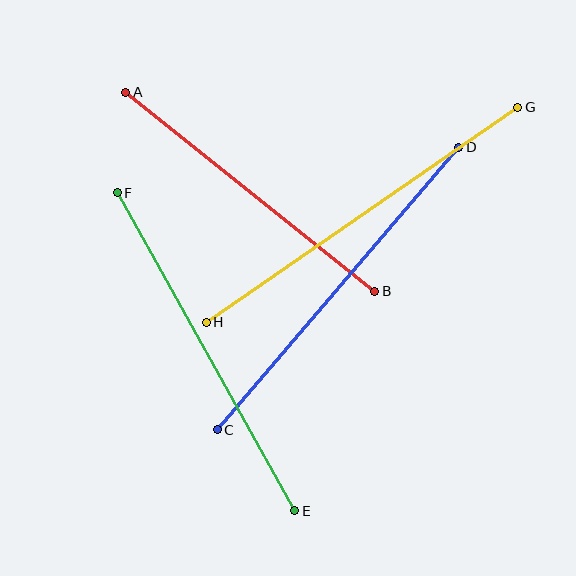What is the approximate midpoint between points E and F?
The midpoint is at approximately (206, 352) pixels.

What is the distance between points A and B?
The distance is approximately 318 pixels.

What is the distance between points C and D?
The distance is approximately 371 pixels.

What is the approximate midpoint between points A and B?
The midpoint is at approximately (250, 192) pixels.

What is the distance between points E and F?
The distance is approximately 364 pixels.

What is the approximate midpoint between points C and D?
The midpoint is at approximately (338, 288) pixels.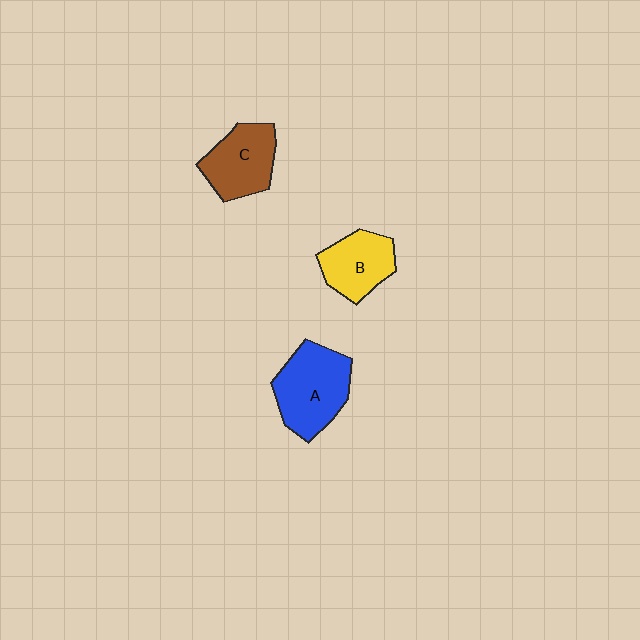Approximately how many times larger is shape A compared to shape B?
Approximately 1.4 times.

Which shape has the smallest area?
Shape B (yellow).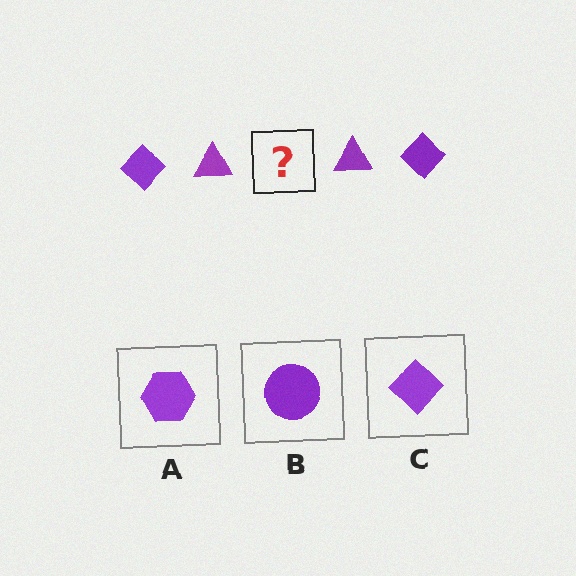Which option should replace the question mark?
Option C.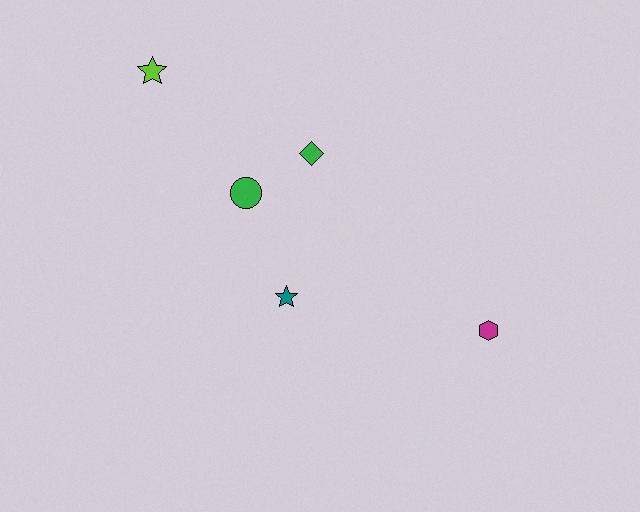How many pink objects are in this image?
There are no pink objects.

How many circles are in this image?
There is 1 circle.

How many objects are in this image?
There are 5 objects.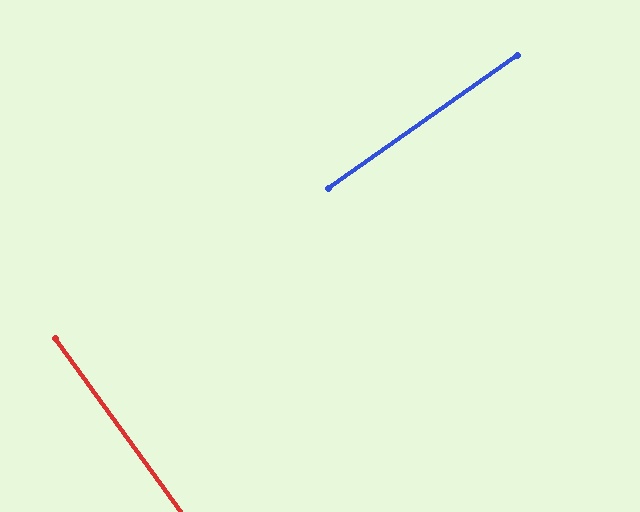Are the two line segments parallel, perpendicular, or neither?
Perpendicular — they meet at approximately 89°.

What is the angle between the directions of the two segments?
Approximately 89 degrees.